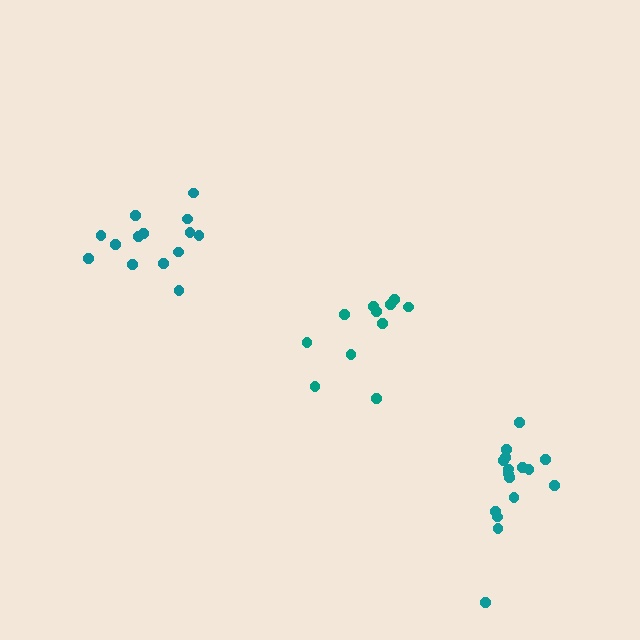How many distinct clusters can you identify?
There are 3 distinct clusters.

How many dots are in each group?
Group 1: 17 dots, Group 2: 11 dots, Group 3: 14 dots (42 total).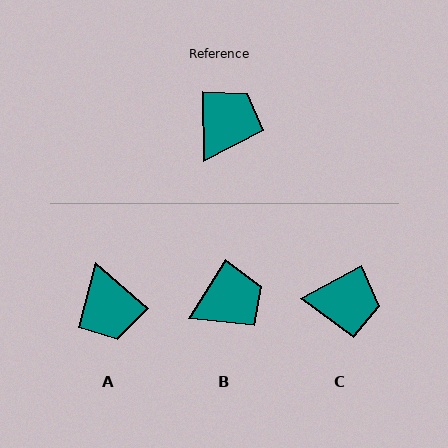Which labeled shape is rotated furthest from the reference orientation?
A, about 131 degrees away.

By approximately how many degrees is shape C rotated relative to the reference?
Approximately 63 degrees clockwise.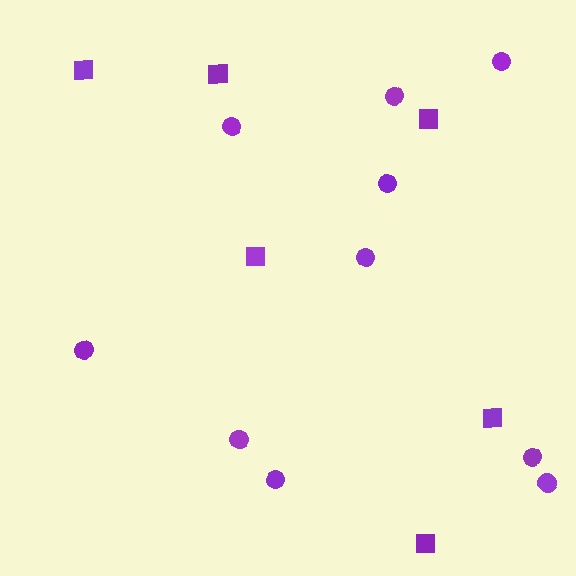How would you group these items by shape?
There are 2 groups: one group of squares (6) and one group of circles (10).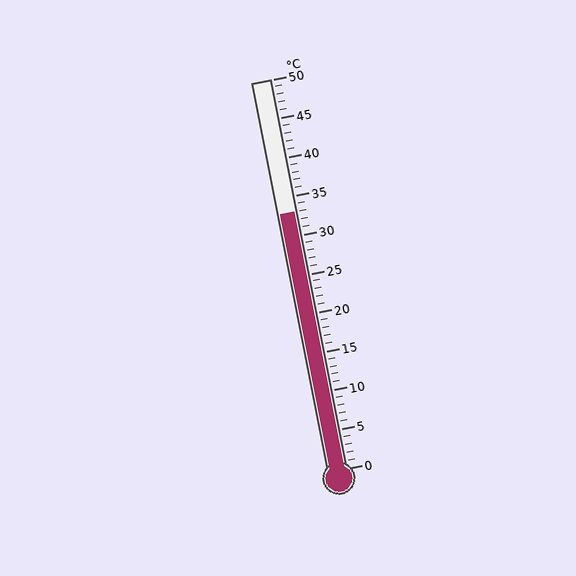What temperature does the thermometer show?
The thermometer shows approximately 33°C.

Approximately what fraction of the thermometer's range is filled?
The thermometer is filled to approximately 65% of its range.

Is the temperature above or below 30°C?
The temperature is above 30°C.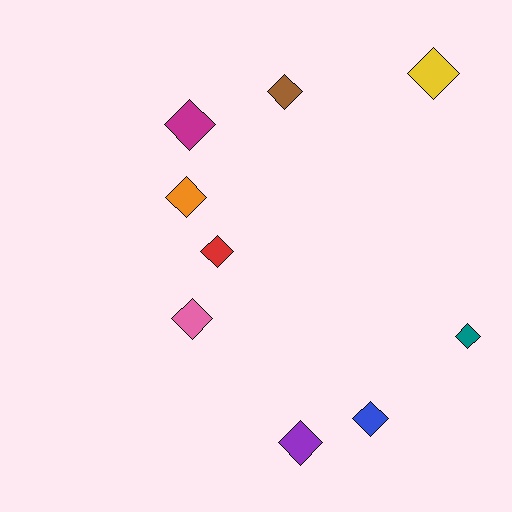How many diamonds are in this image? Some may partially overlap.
There are 9 diamonds.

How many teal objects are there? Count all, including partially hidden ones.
There is 1 teal object.